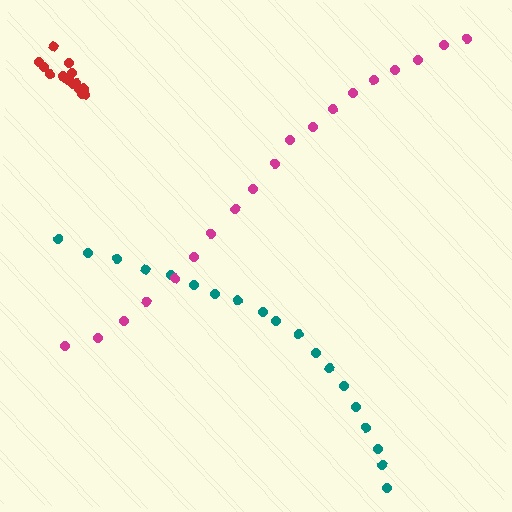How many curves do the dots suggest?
There are 3 distinct paths.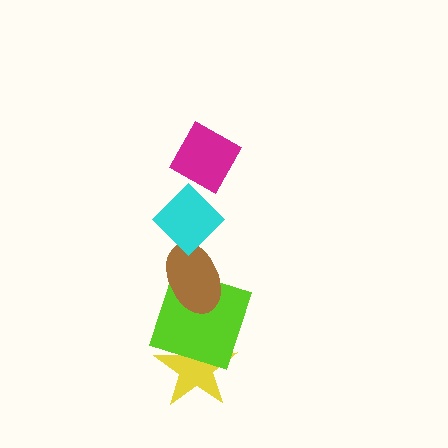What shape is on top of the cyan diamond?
The magenta diamond is on top of the cyan diamond.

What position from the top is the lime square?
The lime square is 4th from the top.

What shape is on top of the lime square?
The brown ellipse is on top of the lime square.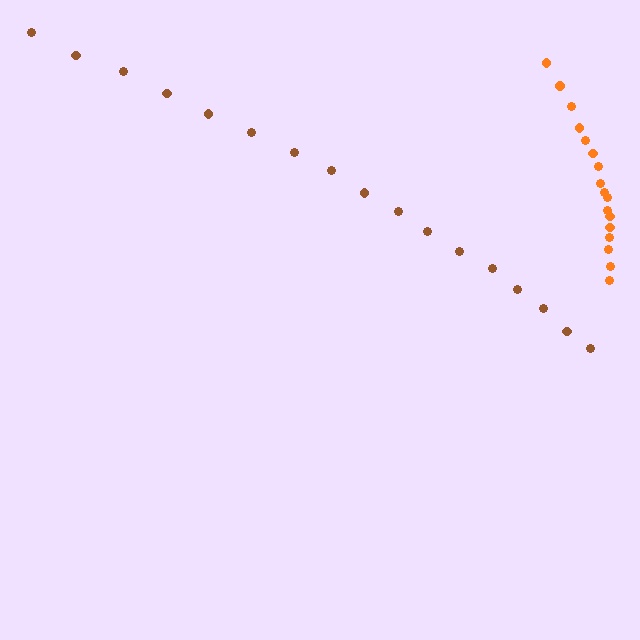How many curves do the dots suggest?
There are 2 distinct paths.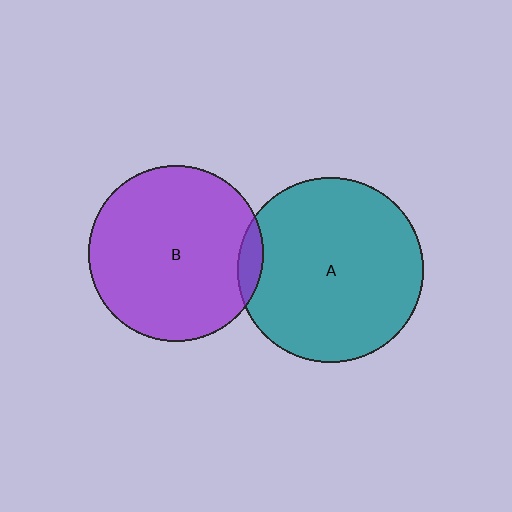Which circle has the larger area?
Circle A (teal).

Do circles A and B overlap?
Yes.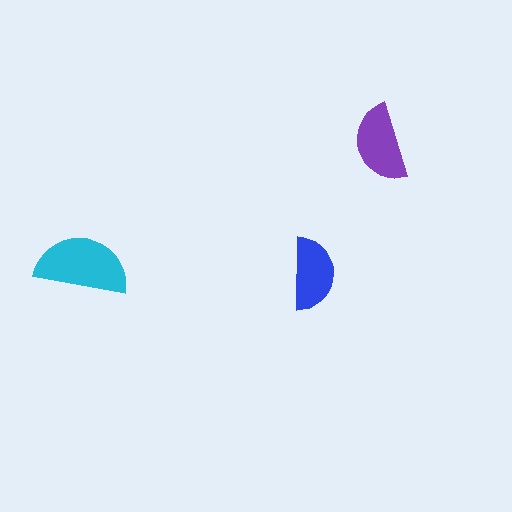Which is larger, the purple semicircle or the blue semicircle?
The purple one.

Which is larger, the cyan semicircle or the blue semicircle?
The cyan one.